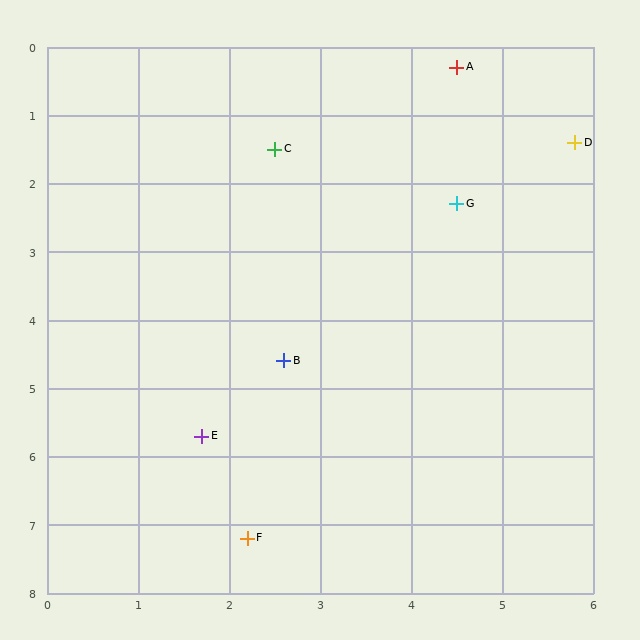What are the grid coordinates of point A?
Point A is at approximately (4.5, 0.3).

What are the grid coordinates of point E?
Point E is at approximately (1.7, 5.7).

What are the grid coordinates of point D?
Point D is at approximately (5.8, 1.4).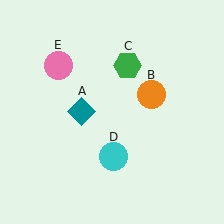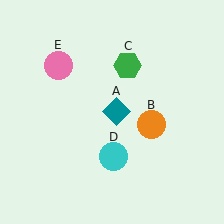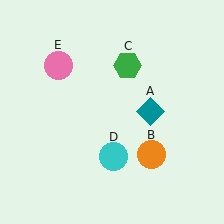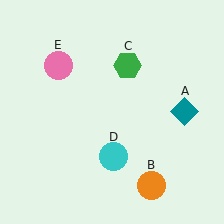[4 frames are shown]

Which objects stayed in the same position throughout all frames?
Green hexagon (object C) and cyan circle (object D) and pink circle (object E) remained stationary.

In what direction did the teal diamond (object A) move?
The teal diamond (object A) moved right.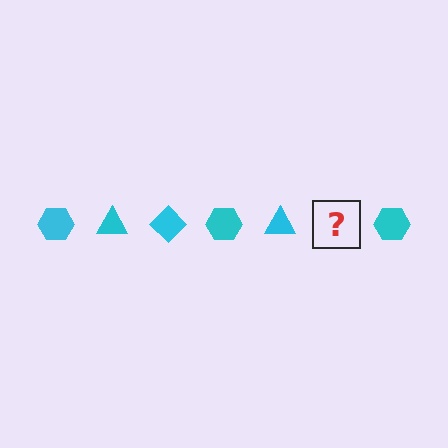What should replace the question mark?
The question mark should be replaced with a cyan diamond.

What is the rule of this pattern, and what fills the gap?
The rule is that the pattern cycles through hexagon, triangle, diamond shapes in cyan. The gap should be filled with a cyan diamond.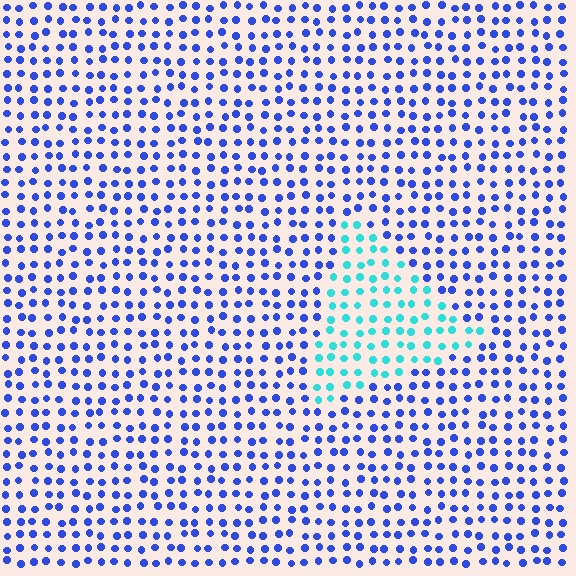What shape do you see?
I see a triangle.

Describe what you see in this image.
The image is filled with small blue elements in a uniform arrangement. A triangle-shaped region is visible where the elements are tinted to a slightly different hue, forming a subtle color boundary.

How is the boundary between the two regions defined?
The boundary is defined purely by a slight shift in hue (about 53 degrees). Spacing, size, and orientation are identical on both sides.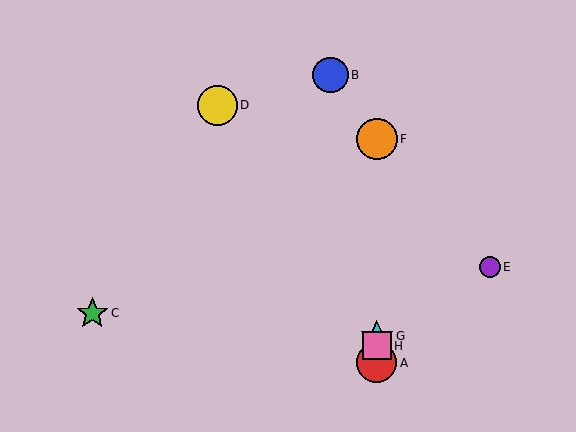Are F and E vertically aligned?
No, F is at x≈377 and E is at x≈490.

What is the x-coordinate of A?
Object A is at x≈377.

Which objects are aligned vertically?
Objects A, F, G, H are aligned vertically.